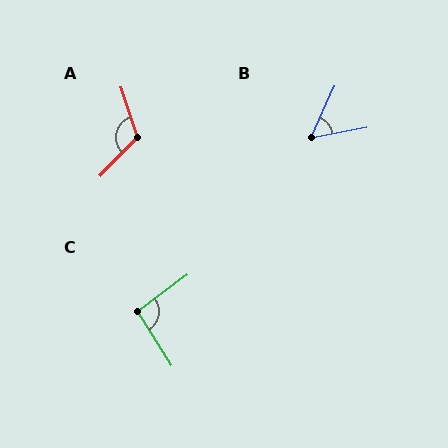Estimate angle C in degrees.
Approximately 95 degrees.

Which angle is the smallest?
B, at approximately 55 degrees.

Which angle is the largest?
A, at approximately 118 degrees.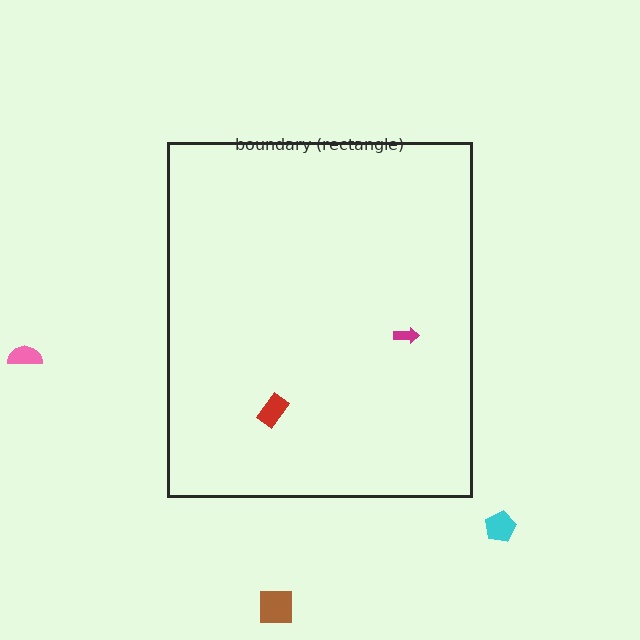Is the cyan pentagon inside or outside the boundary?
Outside.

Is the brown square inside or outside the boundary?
Outside.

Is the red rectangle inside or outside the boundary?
Inside.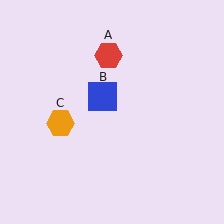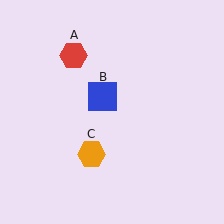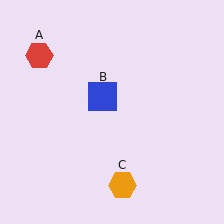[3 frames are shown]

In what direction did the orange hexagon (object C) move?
The orange hexagon (object C) moved down and to the right.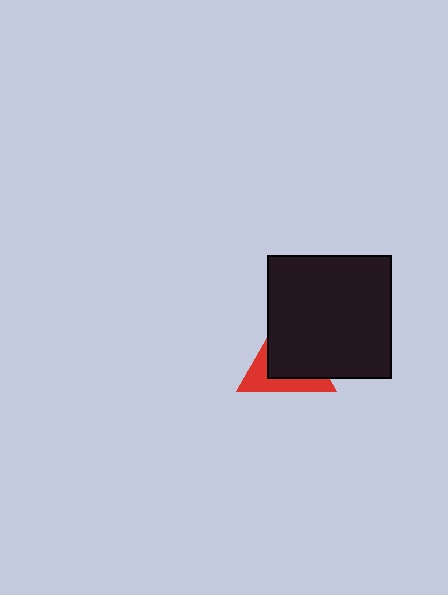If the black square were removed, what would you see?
You would see the complete red triangle.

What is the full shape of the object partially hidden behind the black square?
The partially hidden object is a red triangle.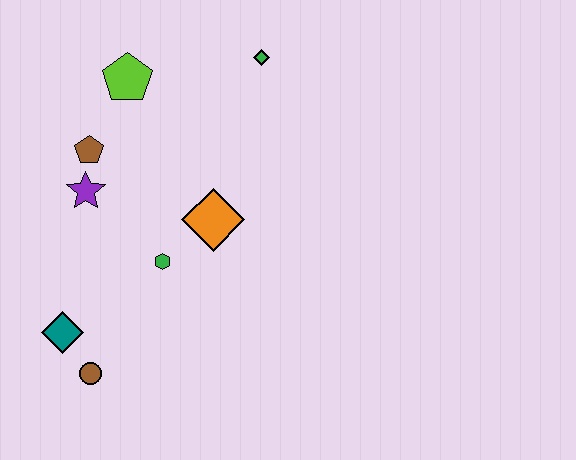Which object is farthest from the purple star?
The green diamond is farthest from the purple star.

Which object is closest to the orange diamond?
The green hexagon is closest to the orange diamond.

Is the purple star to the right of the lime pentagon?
No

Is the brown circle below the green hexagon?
Yes